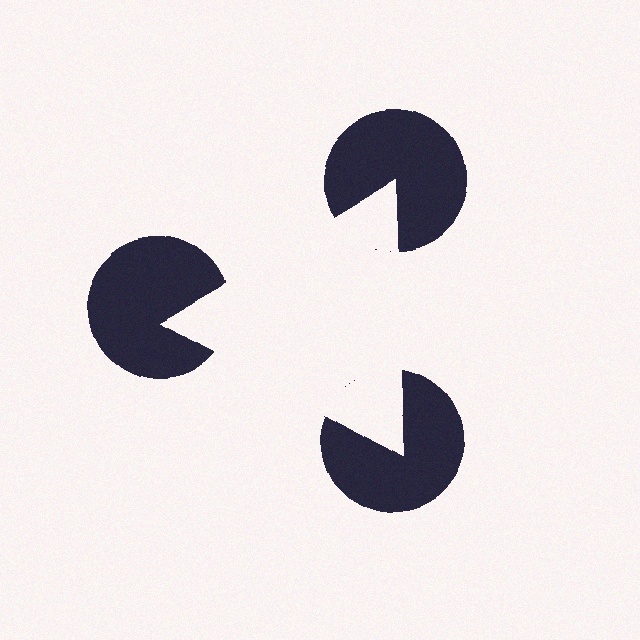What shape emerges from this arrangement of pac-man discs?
An illusory triangle — its edges are inferred from the aligned wedge cuts in the pac-man discs, not physically drawn.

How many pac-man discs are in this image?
There are 3 — one at each vertex of the illusory triangle.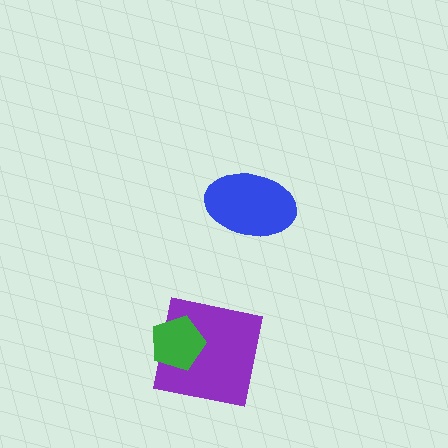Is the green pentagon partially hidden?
No, no other shape covers it.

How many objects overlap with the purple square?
1 object overlaps with the purple square.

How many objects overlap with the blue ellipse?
0 objects overlap with the blue ellipse.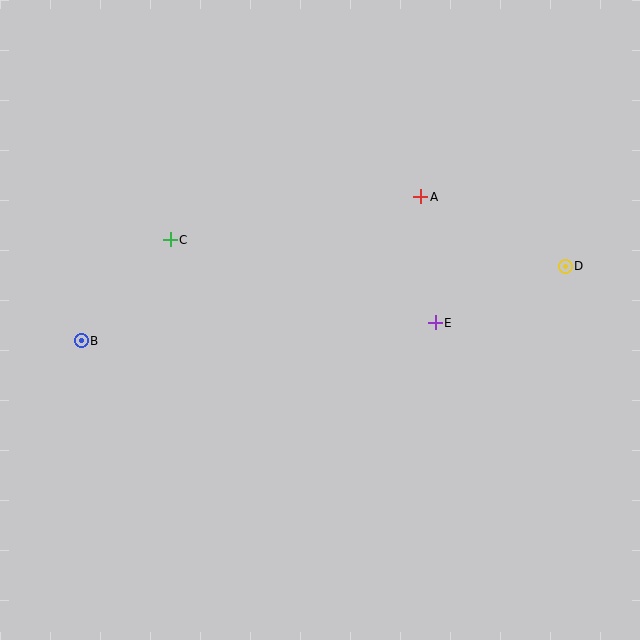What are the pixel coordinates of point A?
Point A is at (421, 197).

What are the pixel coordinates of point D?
Point D is at (565, 266).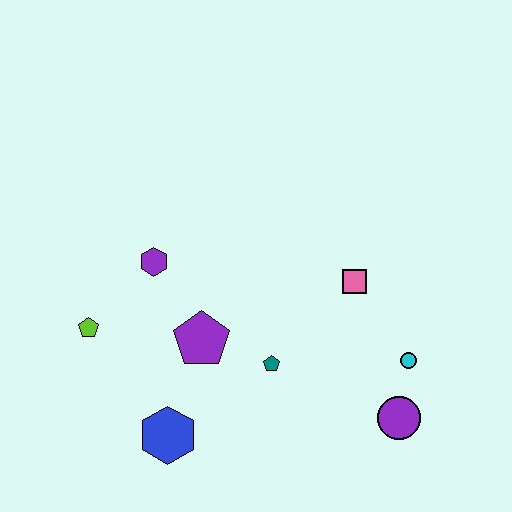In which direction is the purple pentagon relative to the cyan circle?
The purple pentagon is to the left of the cyan circle.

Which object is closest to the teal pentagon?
The purple pentagon is closest to the teal pentagon.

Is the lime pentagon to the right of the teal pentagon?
No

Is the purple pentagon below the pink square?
Yes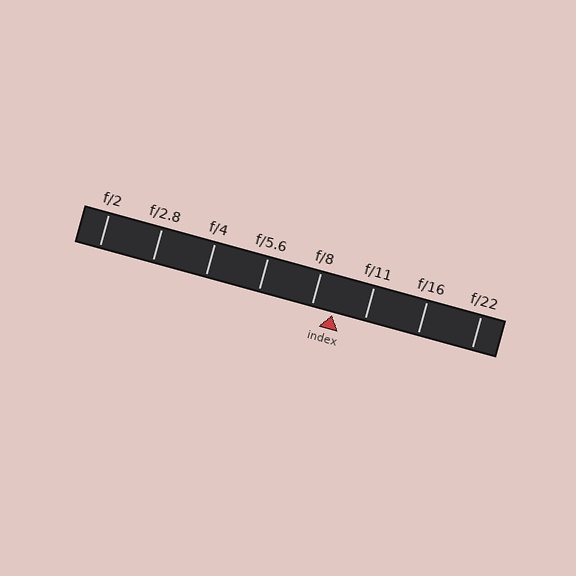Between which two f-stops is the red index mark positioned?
The index mark is between f/8 and f/11.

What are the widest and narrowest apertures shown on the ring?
The widest aperture shown is f/2 and the narrowest is f/22.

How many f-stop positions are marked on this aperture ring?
There are 8 f-stop positions marked.